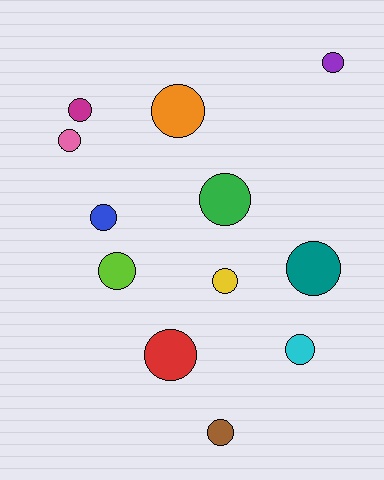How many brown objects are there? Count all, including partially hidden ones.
There is 1 brown object.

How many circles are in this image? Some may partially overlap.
There are 12 circles.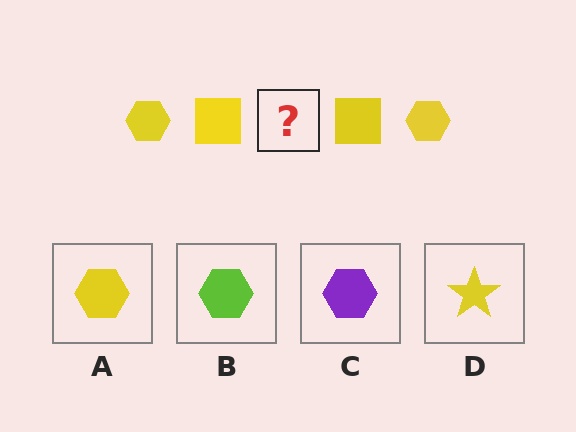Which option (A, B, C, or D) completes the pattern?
A.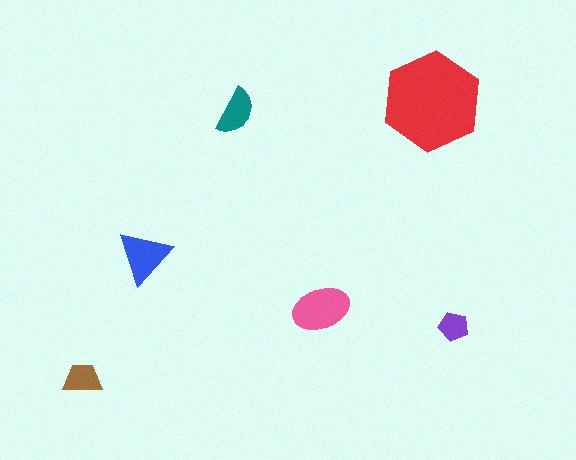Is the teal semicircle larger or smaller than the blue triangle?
Smaller.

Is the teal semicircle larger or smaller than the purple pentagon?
Larger.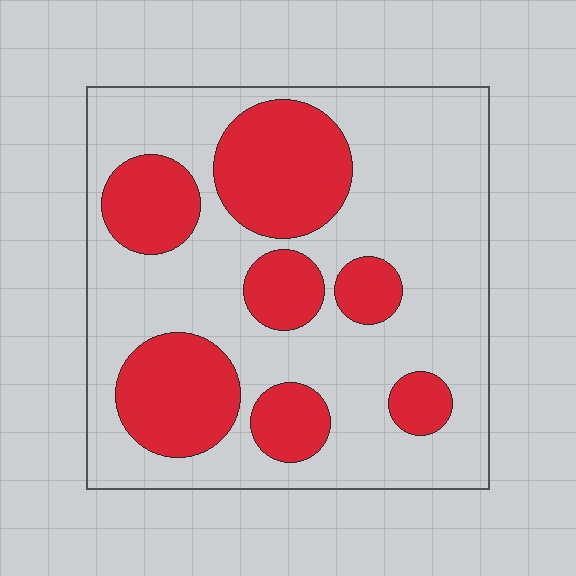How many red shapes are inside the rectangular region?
7.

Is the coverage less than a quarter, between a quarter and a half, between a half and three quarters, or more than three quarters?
Between a quarter and a half.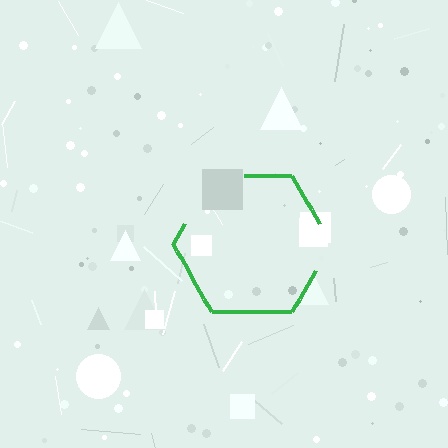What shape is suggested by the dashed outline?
The dashed outline suggests a hexagon.